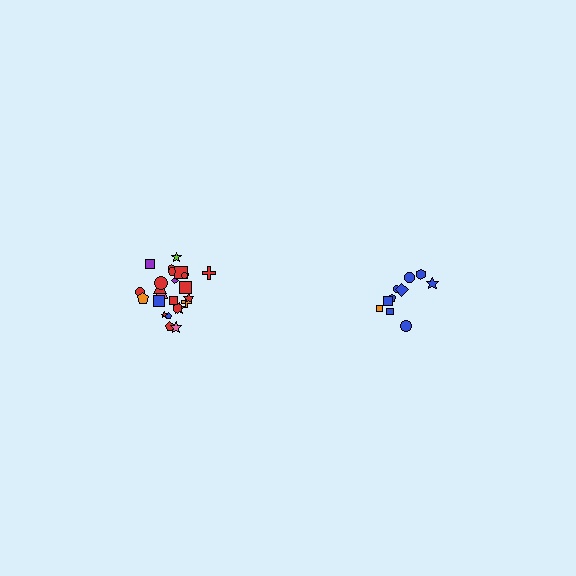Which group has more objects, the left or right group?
The left group.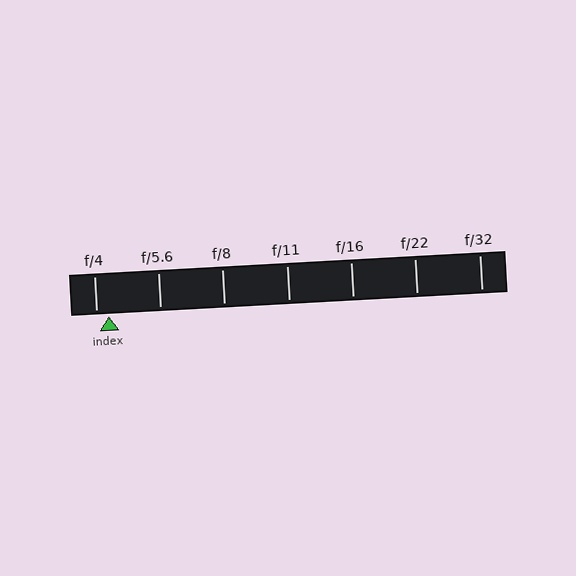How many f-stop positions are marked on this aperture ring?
There are 7 f-stop positions marked.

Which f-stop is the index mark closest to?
The index mark is closest to f/4.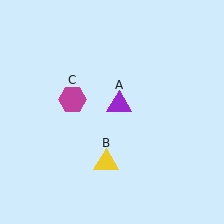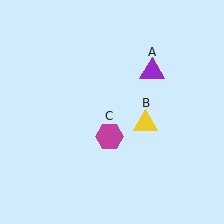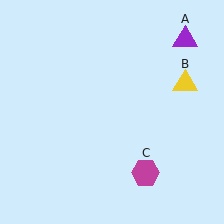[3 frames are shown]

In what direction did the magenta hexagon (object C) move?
The magenta hexagon (object C) moved down and to the right.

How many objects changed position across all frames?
3 objects changed position: purple triangle (object A), yellow triangle (object B), magenta hexagon (object C).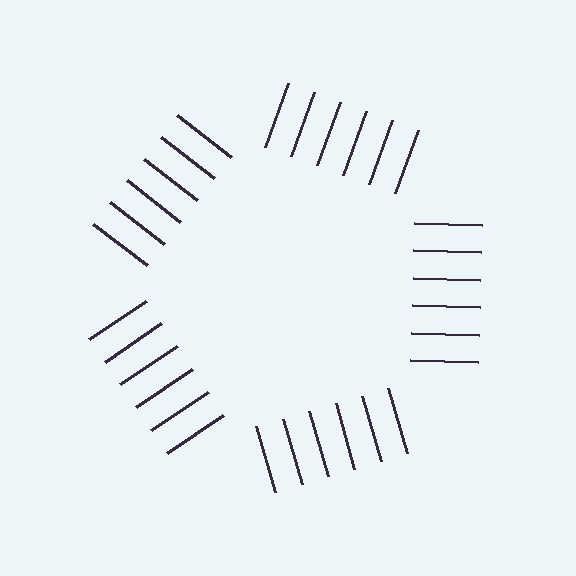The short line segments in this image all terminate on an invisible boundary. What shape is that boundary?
An illusory pentagon — the line segments terminate on its edges but no continuous stroke is drawn.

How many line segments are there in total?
30 — 6 along each of the 5 edges.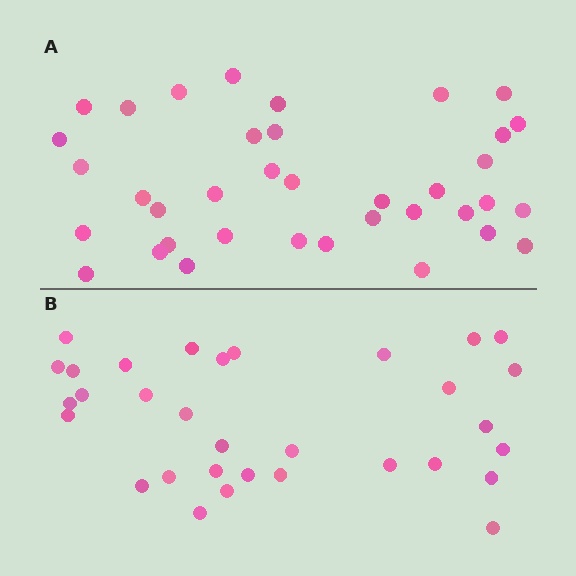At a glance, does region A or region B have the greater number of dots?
Region A (the top region) has more dots.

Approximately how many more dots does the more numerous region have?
Region A has about 5 more dots than region B.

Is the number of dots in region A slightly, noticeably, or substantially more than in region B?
Region A has only slightly more — the two regions are fairly close. The ratio is roughly 1.2 to 1.